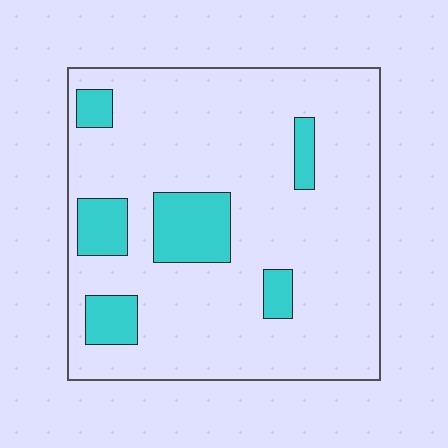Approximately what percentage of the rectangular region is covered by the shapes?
Approximately 15%.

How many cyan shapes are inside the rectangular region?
6.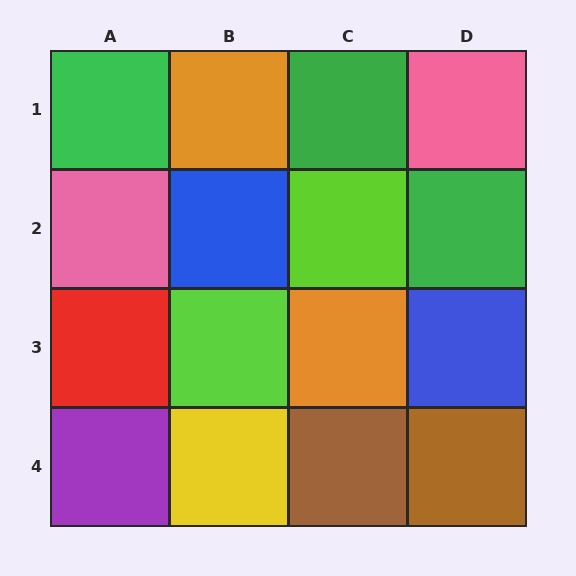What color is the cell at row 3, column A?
Red.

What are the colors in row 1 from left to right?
Green, orange, green, pink.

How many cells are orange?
2 cells are orange.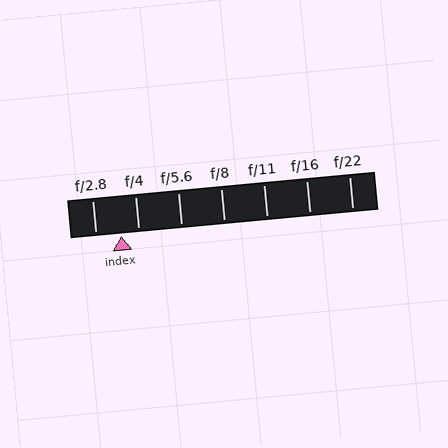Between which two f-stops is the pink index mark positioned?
The index mark is between f/2.8 and f/4.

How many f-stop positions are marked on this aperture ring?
There are 7 f-stop positions marked.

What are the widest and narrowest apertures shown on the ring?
The widest aperture shown is f/2.8 and the narrowest is f/22.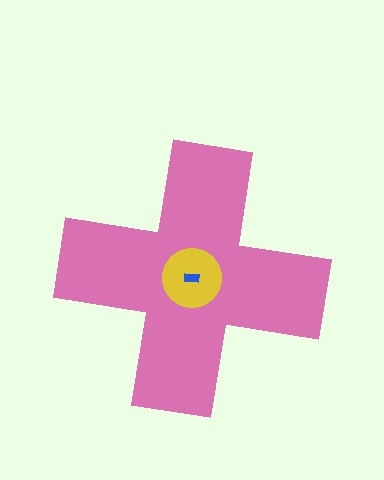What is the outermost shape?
The pink cross.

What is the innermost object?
The blue rectangle.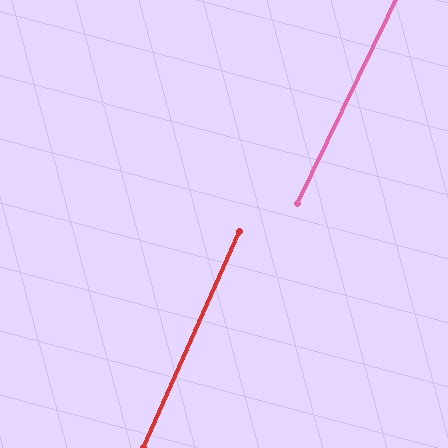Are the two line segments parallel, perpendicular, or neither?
Parallel — their directions differ by only 1.7°.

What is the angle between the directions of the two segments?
Approximately 2 degrees.